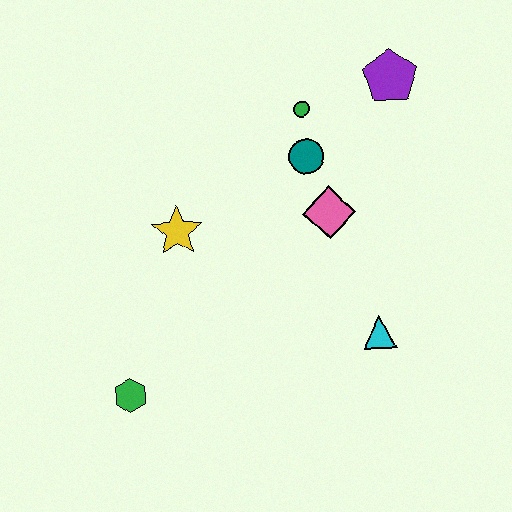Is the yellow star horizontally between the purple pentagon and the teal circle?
No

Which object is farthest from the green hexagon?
The purple pentagon is farthest from the green hexagon.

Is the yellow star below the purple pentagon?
Yes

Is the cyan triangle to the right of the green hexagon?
Yes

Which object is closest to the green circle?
The teal circle is closest to the green circle.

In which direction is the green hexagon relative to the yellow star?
The green hexagon is below the yellow star.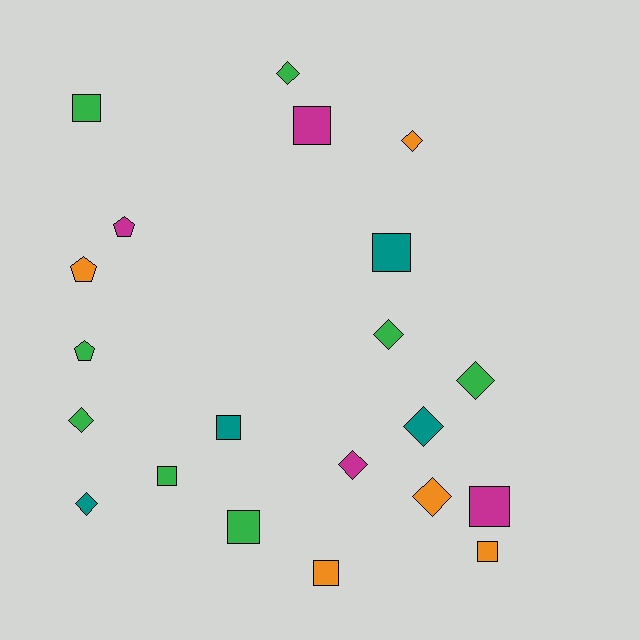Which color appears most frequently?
Green, with 8 objects.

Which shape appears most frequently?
Square, with 9 objects.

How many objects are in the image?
There are 21 objects.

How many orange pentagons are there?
There is 1 orange pentagon.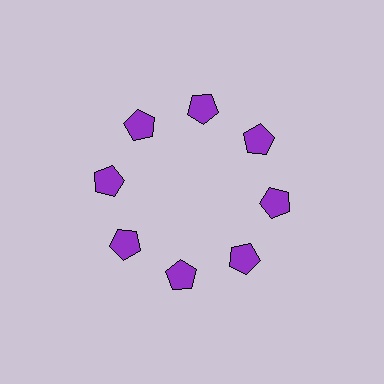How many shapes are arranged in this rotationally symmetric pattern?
There are 8 shapes, arranged in 8 groups of 1.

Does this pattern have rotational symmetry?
Yes, this pattern has 8-fold rotational symmetry. It looks the same after rotating 45 degrees around the center.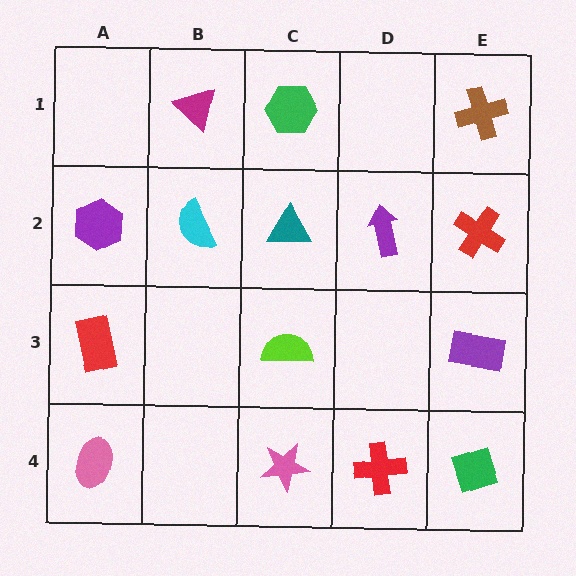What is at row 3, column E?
A purple rectangle.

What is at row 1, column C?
A green hexagon.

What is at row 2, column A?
A purple hexagon.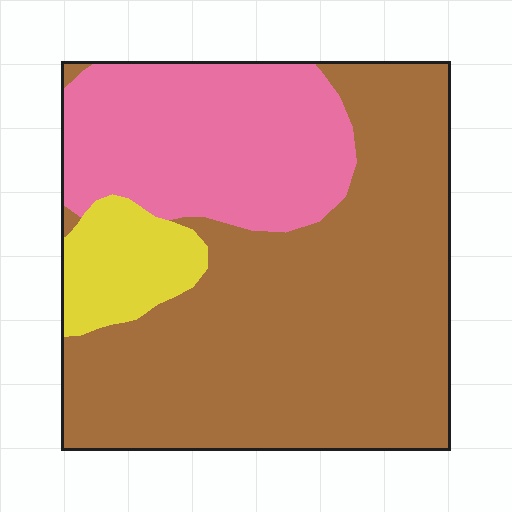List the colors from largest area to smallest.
From largest to smallest: brown, pink, yellow.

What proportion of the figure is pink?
Pink takes up between a quarter and a half of the figure.